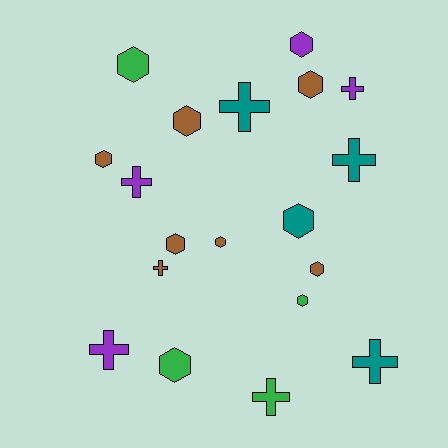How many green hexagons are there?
There are 3 green hexagons.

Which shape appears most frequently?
Hexagon, with 11 objects.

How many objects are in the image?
There are 19 objects.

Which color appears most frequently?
Brown, with 7 objects.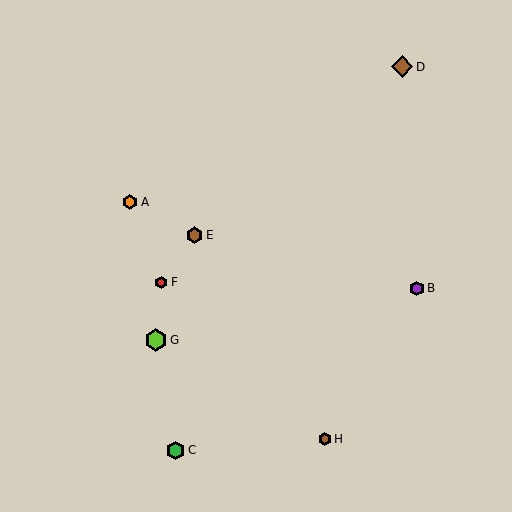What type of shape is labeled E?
Shape E is a brown hexagon.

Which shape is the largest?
The lime hexagon (labeled G) is the largest.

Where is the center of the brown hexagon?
The center of the brown hexagon is at (325, 439).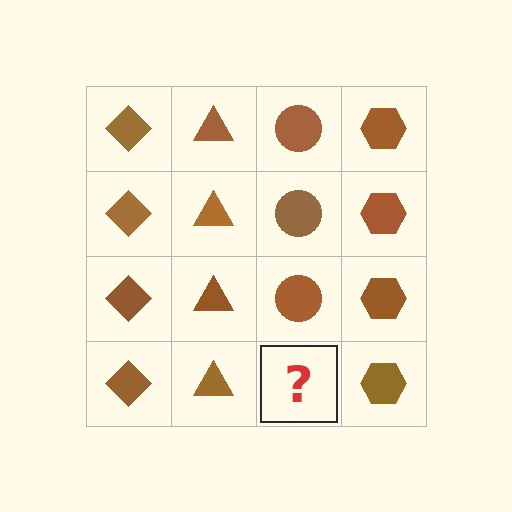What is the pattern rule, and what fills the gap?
The rule is that each column has a consistent shape. The gap should be filled with a brown circle.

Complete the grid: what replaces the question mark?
The question mark should be replaced with a brown circle.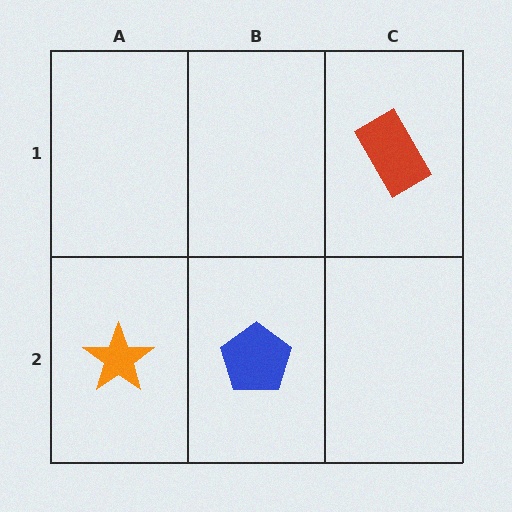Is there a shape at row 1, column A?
No, that cell is empty.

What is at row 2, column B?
A blue pentagon.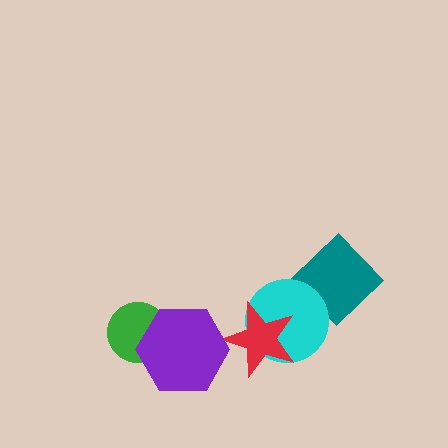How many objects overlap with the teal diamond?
1 object overlaps with the teal diamond.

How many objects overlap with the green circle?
1 object overlaps with the green circle.